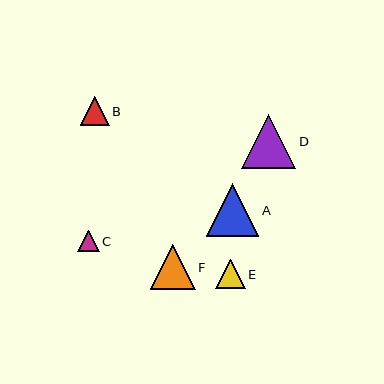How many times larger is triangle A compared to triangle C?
Triangle A is approximately 2.5 times the size of triangle C.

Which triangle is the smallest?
Triangle C is the smallest with a size of approximately 21 pixels.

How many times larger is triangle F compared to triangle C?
Triangle F is approximately 2.1 times the size of triangle C.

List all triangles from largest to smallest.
From largest to smallest: D, A, F, E, B, C.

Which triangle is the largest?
Triangle D is the largest with a size of approximately 55 pixels.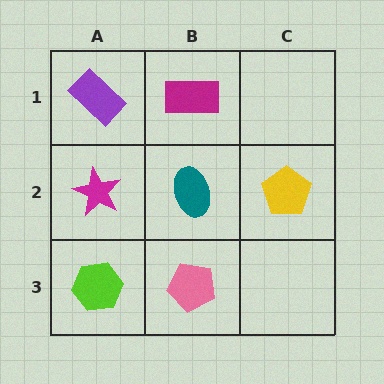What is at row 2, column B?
A teal ellipse.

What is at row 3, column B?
A pink pentagon.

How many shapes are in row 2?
3 shapes.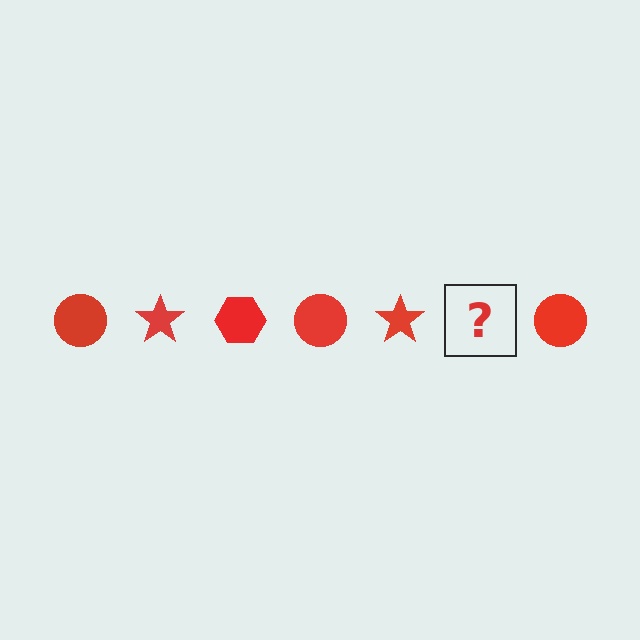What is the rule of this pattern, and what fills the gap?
The rule is that the pattern cycles through circle, star, hexagon shapes in red. The gap should be filled with a red hexagon.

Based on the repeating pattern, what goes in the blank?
The blank should be a red hexagon.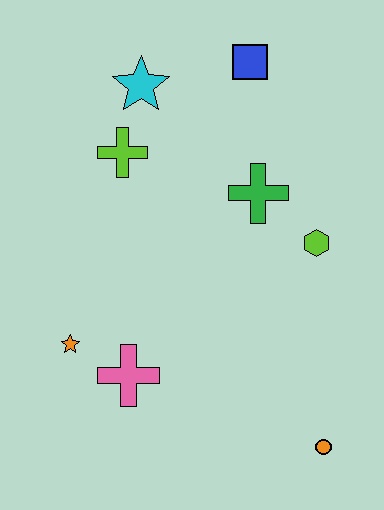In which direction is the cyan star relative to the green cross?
The cyan star is to the left of the green cross.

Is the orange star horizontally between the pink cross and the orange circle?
No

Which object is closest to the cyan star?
The lime cross is closest to the cyan star.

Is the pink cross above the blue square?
No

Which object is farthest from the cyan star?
The orange circle is farthest from the cyan star.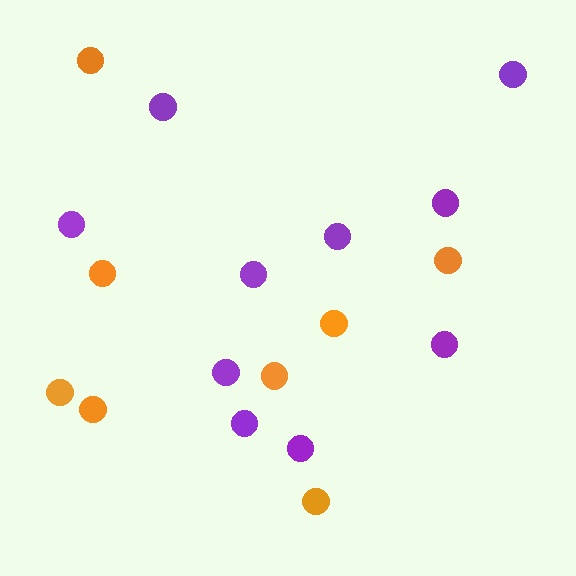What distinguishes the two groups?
There are 2 groups: one group of orange circles (8) and one group of purple circles (10).